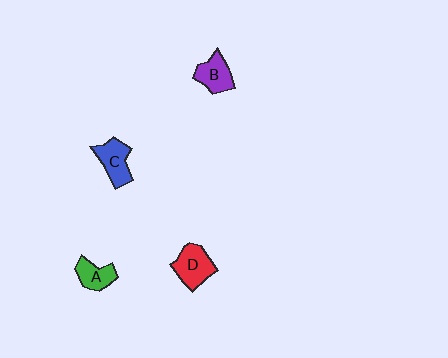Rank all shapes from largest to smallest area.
From largest to smallest: D (red), C (blue), B (purple), A (green).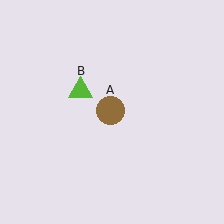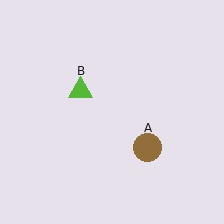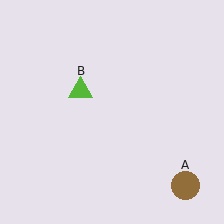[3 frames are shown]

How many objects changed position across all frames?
1 object changed position: brown circle (object A).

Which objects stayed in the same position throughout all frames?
Lime triangle (object B) remained stationary.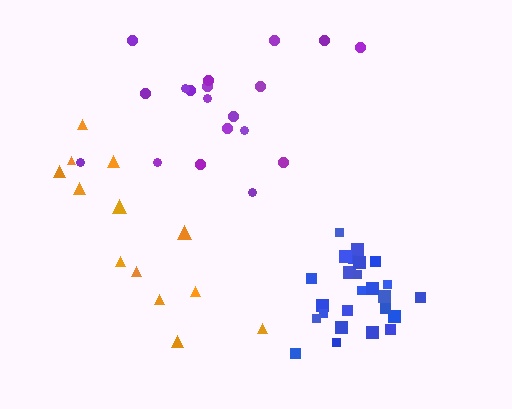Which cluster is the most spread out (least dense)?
Orange.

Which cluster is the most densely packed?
Blue.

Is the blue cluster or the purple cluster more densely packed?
Blue.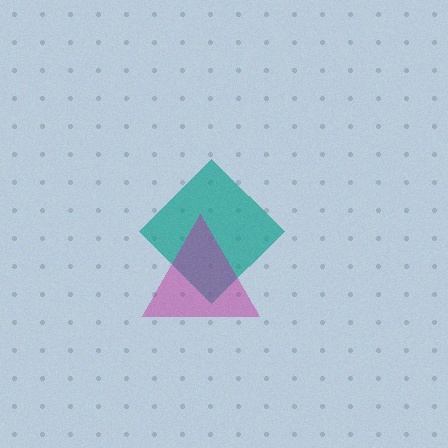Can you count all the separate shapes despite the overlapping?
Yes, there are 2 separate shapes.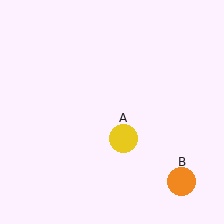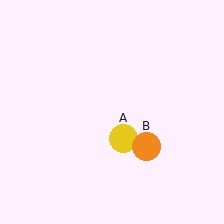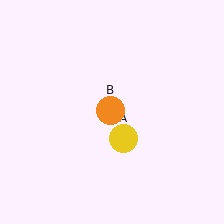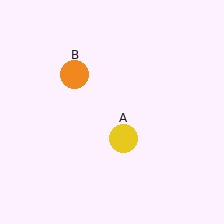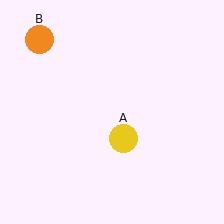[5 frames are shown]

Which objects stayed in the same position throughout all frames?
Yellow circle (object A) remained stationary.